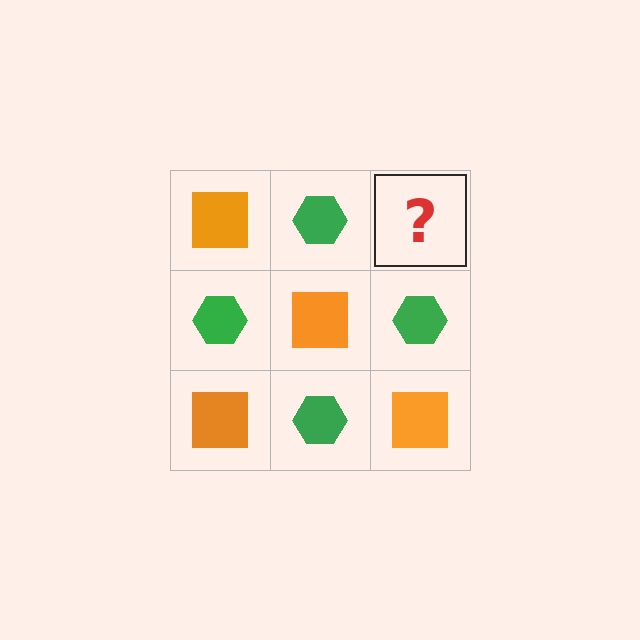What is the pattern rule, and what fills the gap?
The rule is that it alternates orange square and green hexagon in a checkerboard pattern. The gap should be filled with an orange square.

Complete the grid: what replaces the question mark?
The question mark should be replaced with an orange square.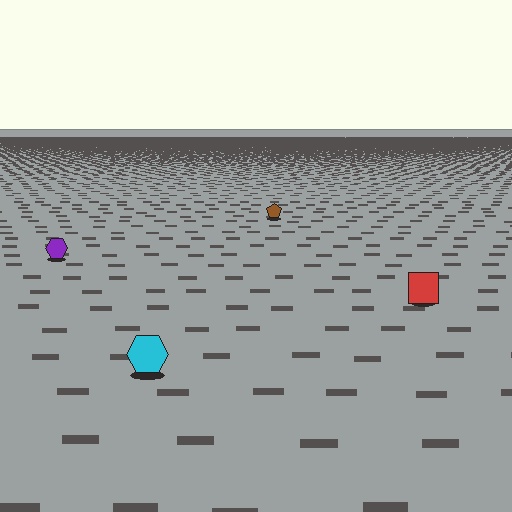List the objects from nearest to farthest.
From nearest to farthest: the cyan hexagon, the red square, the purple hexagon, the brown pentagon.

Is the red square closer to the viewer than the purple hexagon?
Yes. The red square is closer — you can tell from the texture gradient: the ground texture is coarser near it.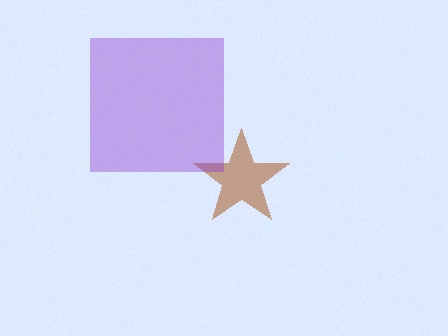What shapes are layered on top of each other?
The layered shapes are: a brown star, a purple square.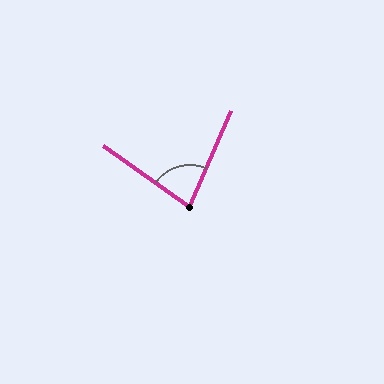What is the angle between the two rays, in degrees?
Approximately 78 degrees.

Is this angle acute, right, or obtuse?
It is acute.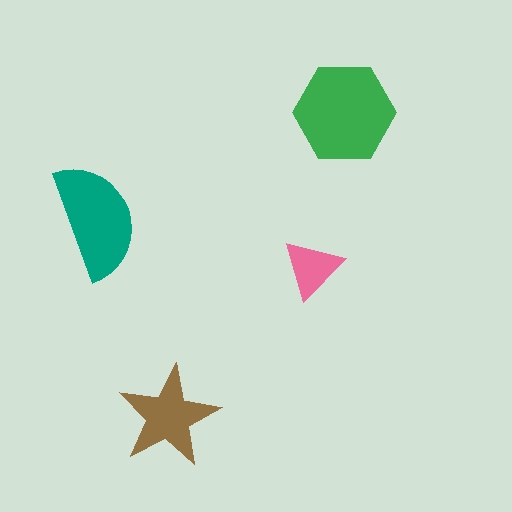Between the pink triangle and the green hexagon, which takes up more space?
The green hexagon.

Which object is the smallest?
The pink triangle.